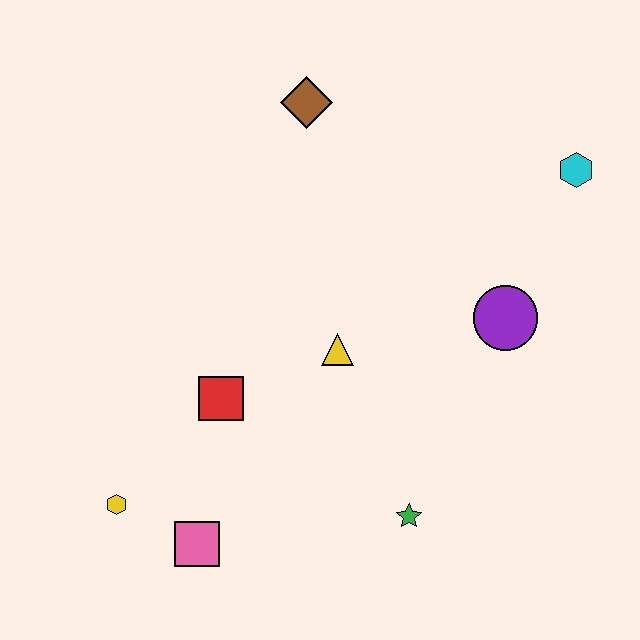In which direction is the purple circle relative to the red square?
The purple circle is to the right of the red square.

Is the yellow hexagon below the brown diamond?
Yes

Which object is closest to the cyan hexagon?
The purple circle is closest to the cyan hexagon.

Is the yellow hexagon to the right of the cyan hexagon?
No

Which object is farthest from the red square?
The cyan hexagon is farthest from the red square.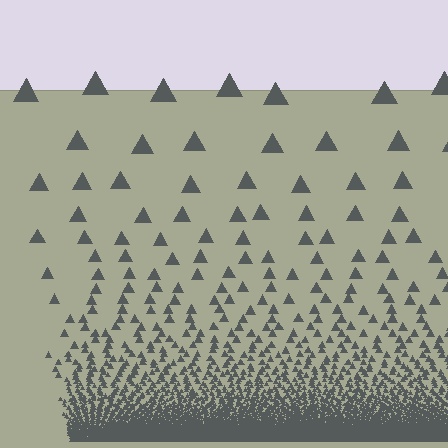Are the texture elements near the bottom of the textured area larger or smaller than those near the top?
Smaller. The gradient is inverted — elements near the bottom are smaller and denser.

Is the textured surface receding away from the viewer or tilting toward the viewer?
The surface appears to tilt toward the viewer. Texture elements get larger and sparser toward the top.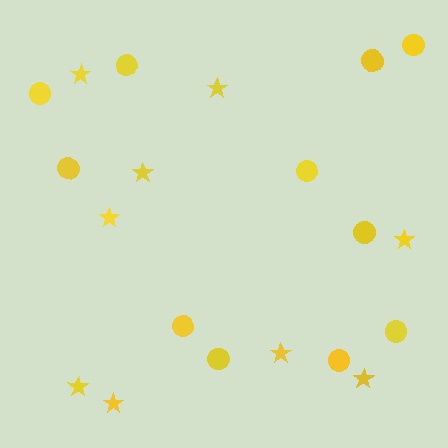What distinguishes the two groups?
There are 2 groups: one group of stars (9) and one group of circles (11).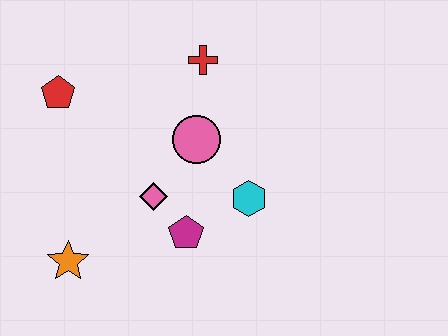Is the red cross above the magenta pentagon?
Yes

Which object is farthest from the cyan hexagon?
The red pentagon is farthest from the cyan hexagon.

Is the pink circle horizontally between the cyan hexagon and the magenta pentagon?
Yes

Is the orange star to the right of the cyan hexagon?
No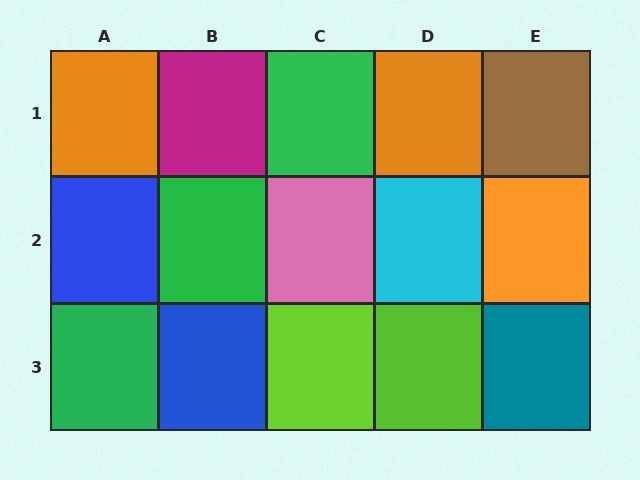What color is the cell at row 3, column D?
Lime.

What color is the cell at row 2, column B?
Green.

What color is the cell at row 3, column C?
Lime.